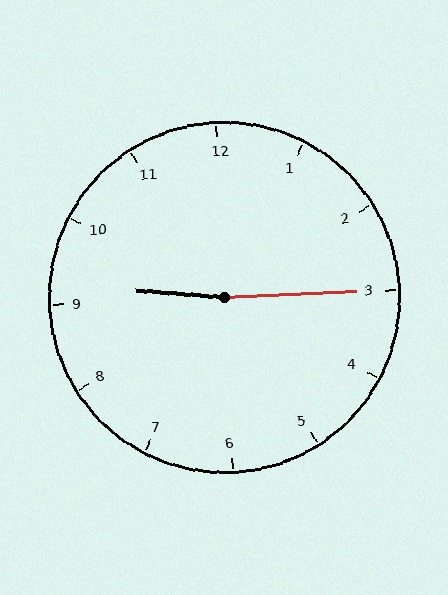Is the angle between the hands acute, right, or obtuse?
It is obtuse.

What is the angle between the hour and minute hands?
Approximately 172 degrees.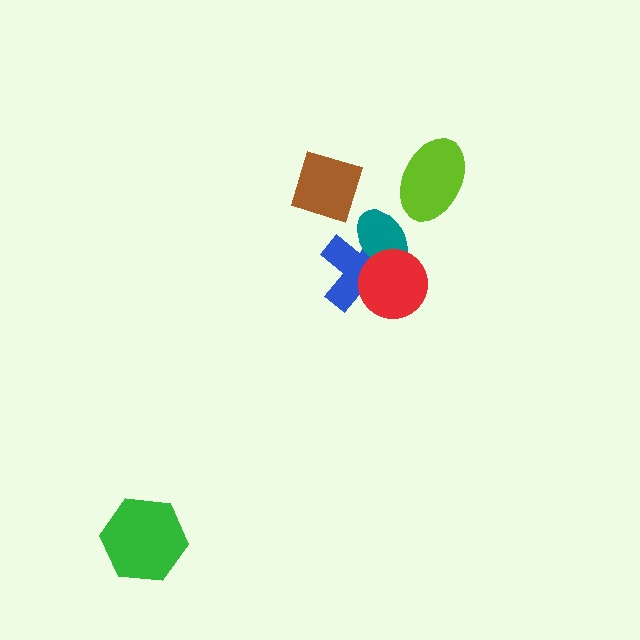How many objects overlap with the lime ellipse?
0 objects overlap with the lime ellipse.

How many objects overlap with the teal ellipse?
2 objects overlap with the teal ellipse.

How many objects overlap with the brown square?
0 objects overlap with the brown square.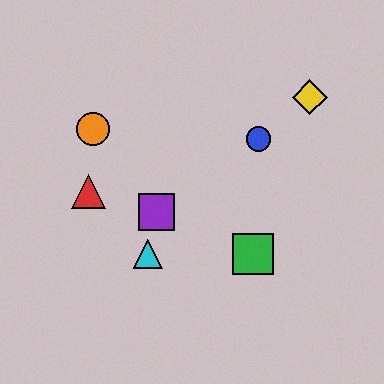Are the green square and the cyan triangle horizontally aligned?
Yes, both are at y≈254.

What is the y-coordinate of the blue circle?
The blue circle is at y≈139.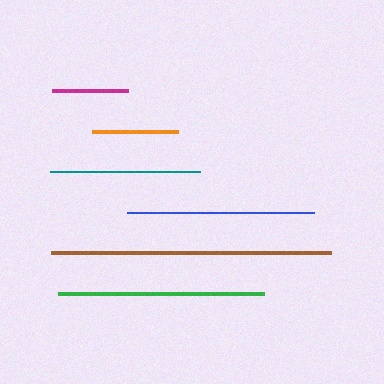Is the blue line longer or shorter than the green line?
The green line is longer than the blue line.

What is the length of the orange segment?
The orange segment is approximately 85 pixels long.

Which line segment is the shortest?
The magenta line is the shortest at approximately 77 pixels.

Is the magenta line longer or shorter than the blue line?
The blue line is longer than the magenta line.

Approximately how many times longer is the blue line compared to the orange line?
The blue line is approximately 2.2 times the length of the orange line.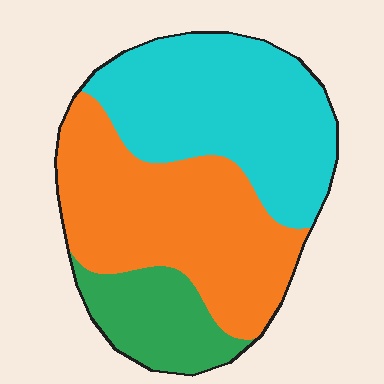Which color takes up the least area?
Green, at roughly 15%.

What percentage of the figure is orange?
Orange covers roughly 45% of the figure.